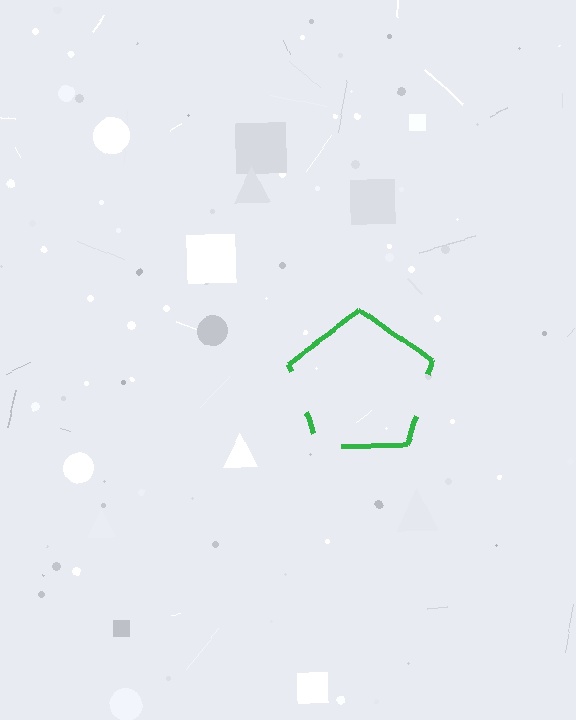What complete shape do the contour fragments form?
The contour fragments form a pentagon.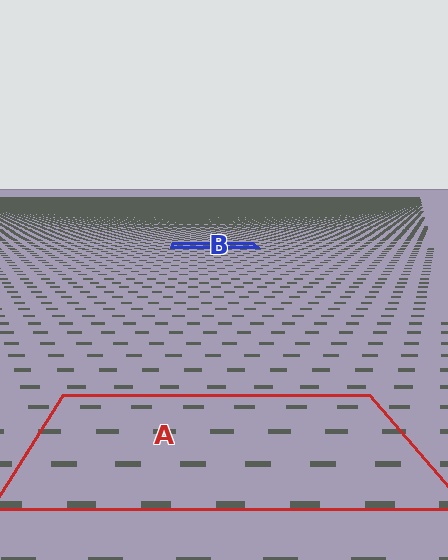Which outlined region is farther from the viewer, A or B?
Region B is farther from the viewer — the texture elements inside it appear smaller and more densely packed.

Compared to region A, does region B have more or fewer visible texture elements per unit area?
Region B has more texture elements per unit area — they are packed more densely because it is farther away.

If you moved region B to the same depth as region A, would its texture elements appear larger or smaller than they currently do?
They would appear larger. At a closer depth, the same texture elements are projected at a bigger on-screen size.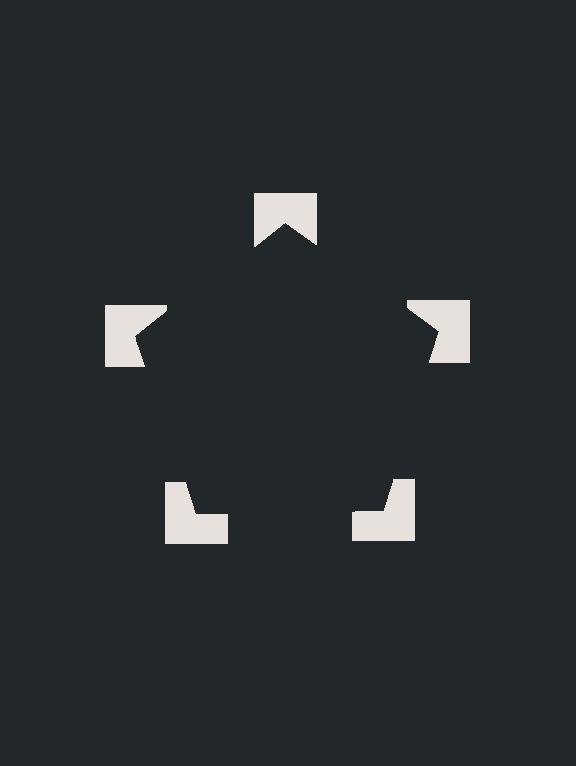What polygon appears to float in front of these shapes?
An illusory pentagon — its edges are inferred from the aligned wedge cuts in the notched squares, not physically drawn.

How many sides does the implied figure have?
5 sides.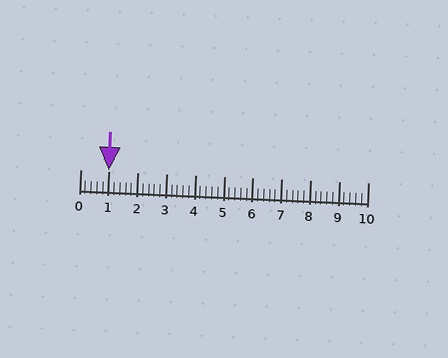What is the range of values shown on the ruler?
The ruler shows values from 0 to 10.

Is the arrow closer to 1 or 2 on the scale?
The arrow is closer to 1.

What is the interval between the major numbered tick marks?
The major tick marks are spaced 1 units apart.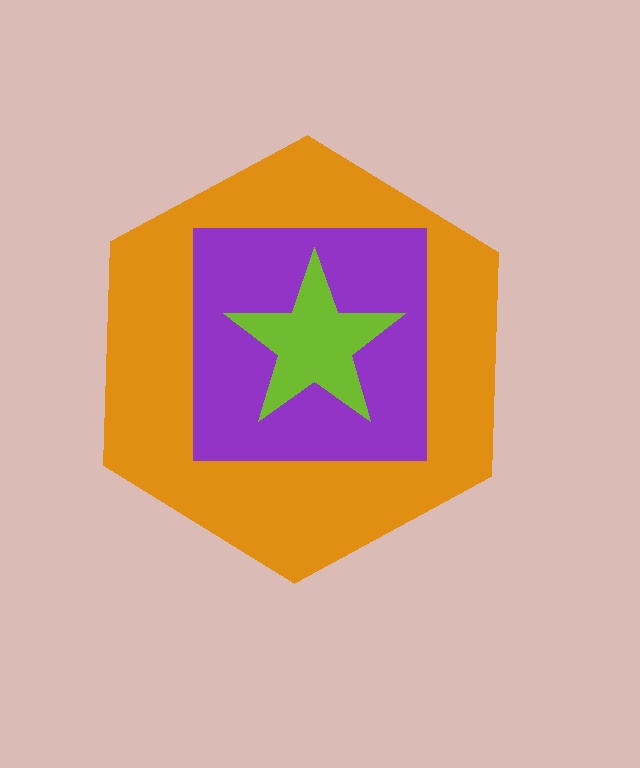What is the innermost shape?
The lime star.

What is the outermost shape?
The orange hexagon.